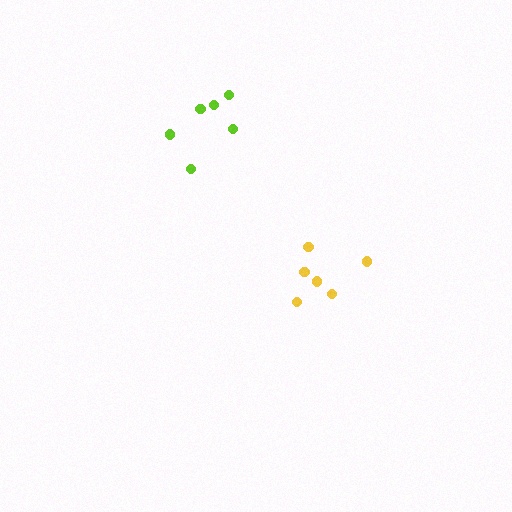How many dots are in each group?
Group 1: 6 dots, Group 2: 6 dots (12 total).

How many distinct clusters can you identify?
There are 2 distinct clusters.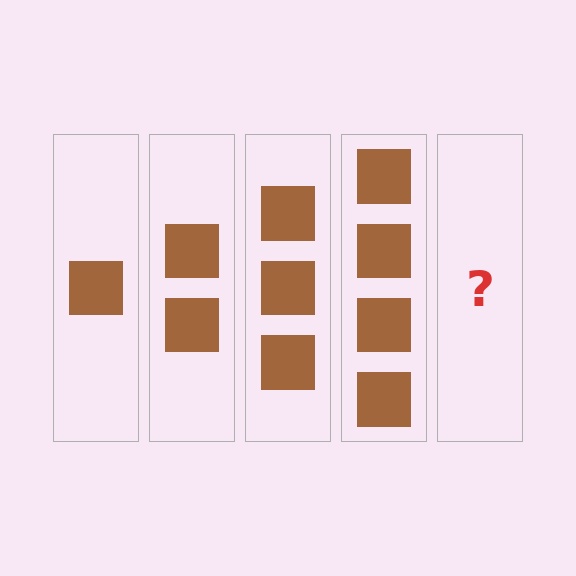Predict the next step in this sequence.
The next step is 5 squares.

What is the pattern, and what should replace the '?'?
The pattern is that each step adds one more square. The '?' should be 5 squares.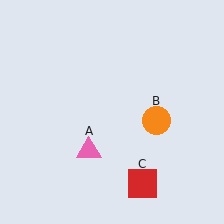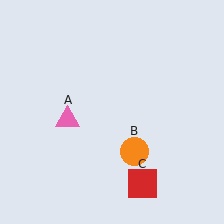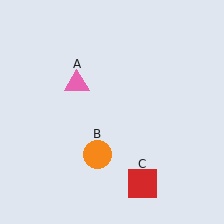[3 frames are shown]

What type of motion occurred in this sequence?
The pink triangle (object A), orange circle (object B) rotated clockwise around the center of the scene.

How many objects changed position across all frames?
2 objects changed position: pink triangle (object A), orange circle (object B).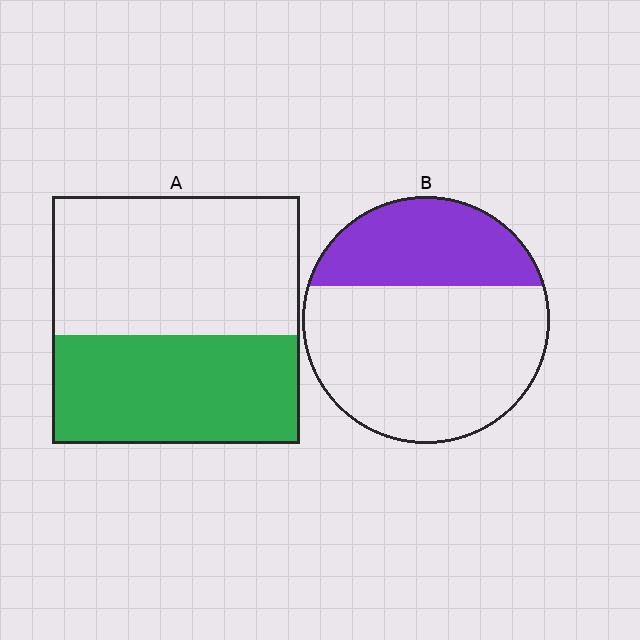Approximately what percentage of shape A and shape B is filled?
A is approximately 45% and B is approximately 35%.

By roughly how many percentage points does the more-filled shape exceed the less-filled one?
By roughly 10 percentage points (A over B).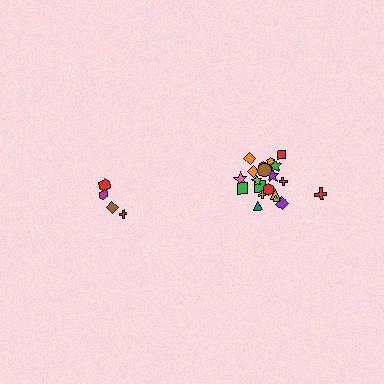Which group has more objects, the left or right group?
The right group.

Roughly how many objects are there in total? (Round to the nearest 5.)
Roughly 25 objects in total.